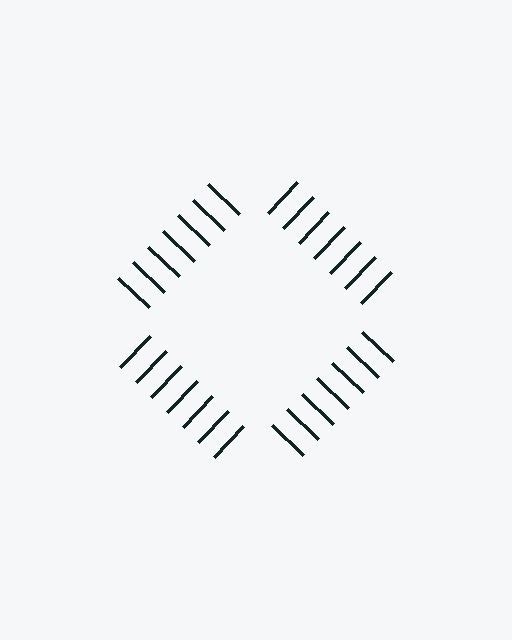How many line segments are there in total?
28 — 7 along each of the 4 edges.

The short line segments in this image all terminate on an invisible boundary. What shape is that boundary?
An illusory square — the line segments terminate on its edges but no continuous stroke is drawn.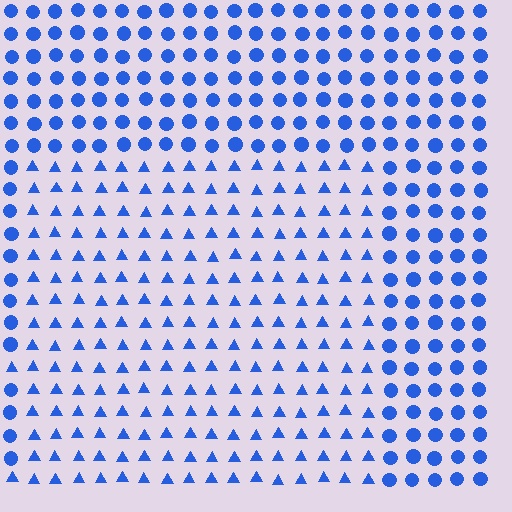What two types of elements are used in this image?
The image uses triangles inside the rectangle region and circles outside it.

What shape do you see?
I see a rectangle.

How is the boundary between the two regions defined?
The boundary is defined by a change in element shape: triangles inside vs. circles outside. All elements share the same color and spacing.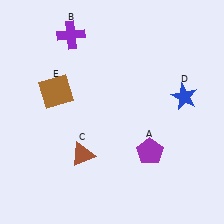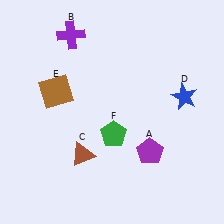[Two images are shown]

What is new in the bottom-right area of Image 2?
A green pentagon (F) was added in the bottom-right area of Image 2.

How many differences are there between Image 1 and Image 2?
There is 1 difference between the two images.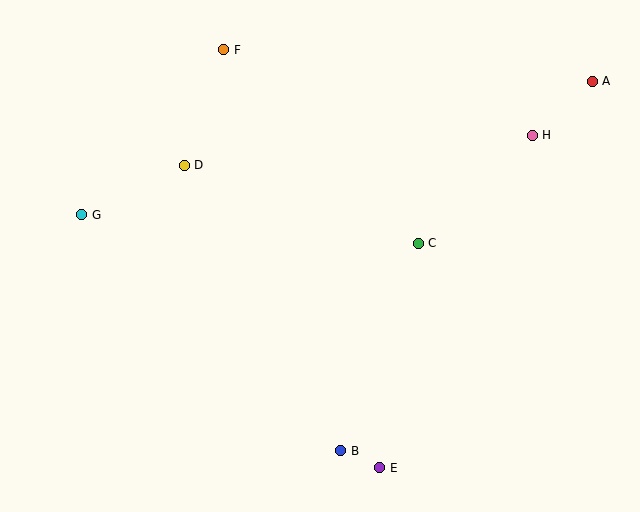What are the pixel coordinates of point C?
Point C is at (418, 243).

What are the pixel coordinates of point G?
Point G is at (82, 215).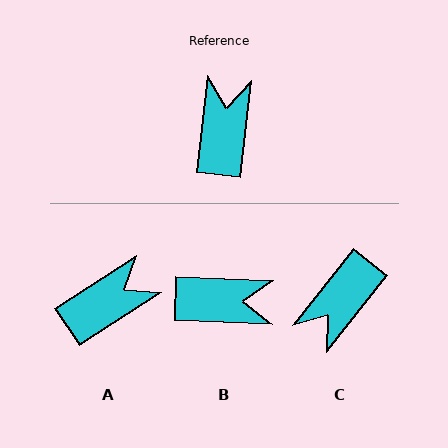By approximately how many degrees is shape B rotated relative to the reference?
Approximately 86 degrees clockwise.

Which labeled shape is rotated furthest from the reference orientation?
C, about 148 degrees away.